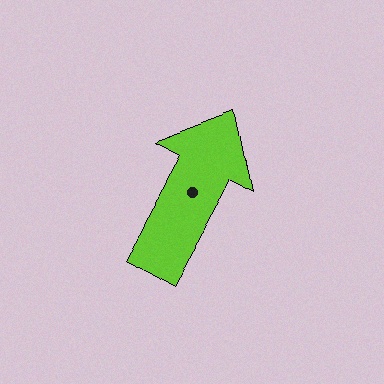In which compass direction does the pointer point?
Northeast.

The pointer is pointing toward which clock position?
Roughly 1 o'clock.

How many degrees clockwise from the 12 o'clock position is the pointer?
Approximately 29 degrees.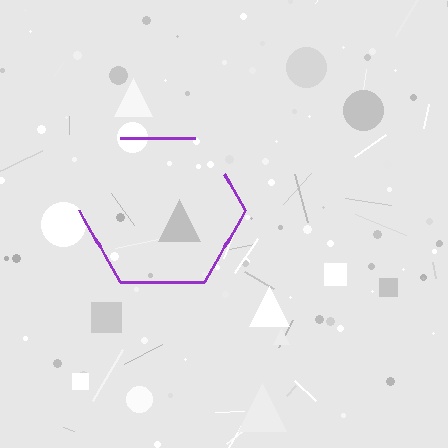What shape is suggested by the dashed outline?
The dashed outline suggests a hexagon.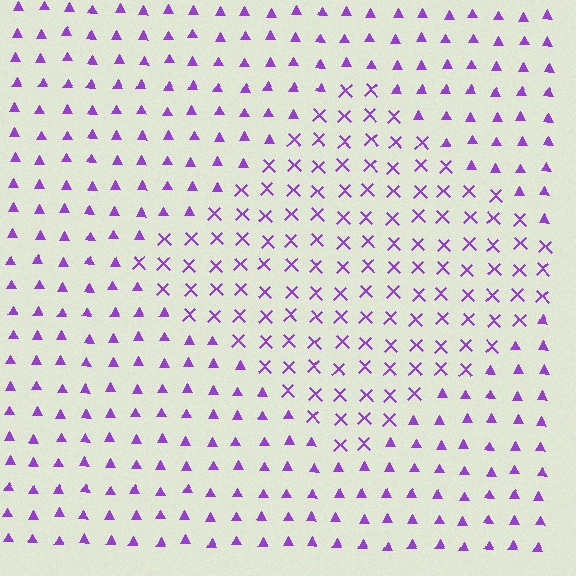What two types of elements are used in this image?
The image uses X marks inside the diamond region and triangles outside it.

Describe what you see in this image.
The image is filled with small purple elements arranged in a uniform grid. A diamond-shaped region contains X marks, while the surrounding area contains triangles. The boundary is defined purely by the change in element shape.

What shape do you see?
I see a diamond.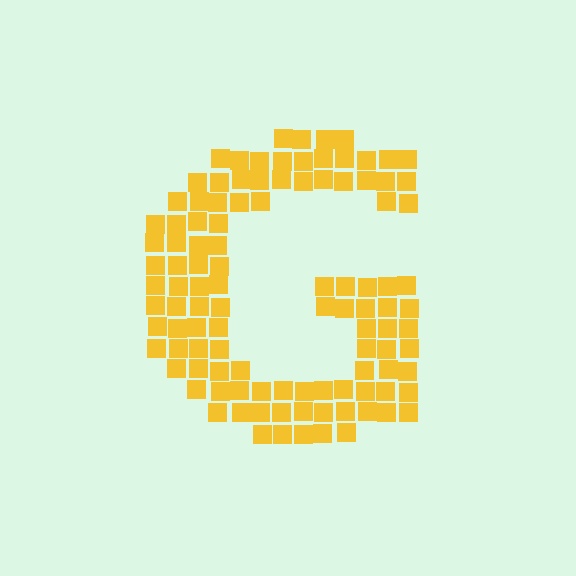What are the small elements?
The small elements are squares.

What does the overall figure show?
The overall figure shows the letter G.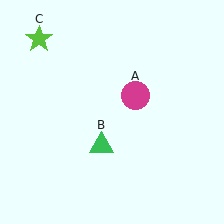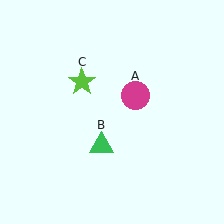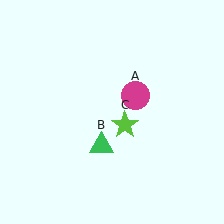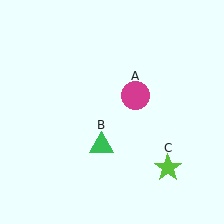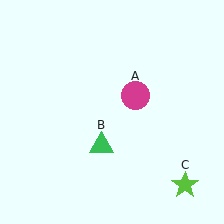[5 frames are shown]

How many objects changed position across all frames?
1 object changed position: lime star (object C).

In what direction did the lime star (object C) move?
The lime star (object C) moved down and to the right.